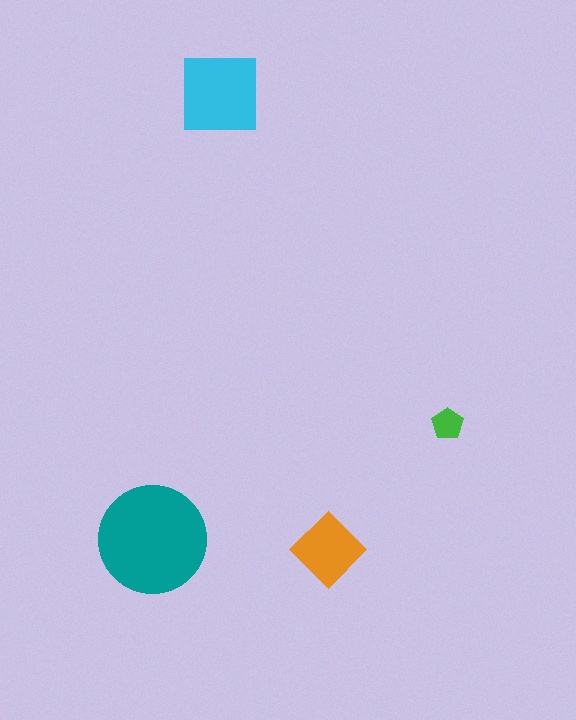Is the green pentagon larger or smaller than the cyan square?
Smaller.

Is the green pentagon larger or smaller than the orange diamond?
Smaller.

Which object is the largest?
The teal circle.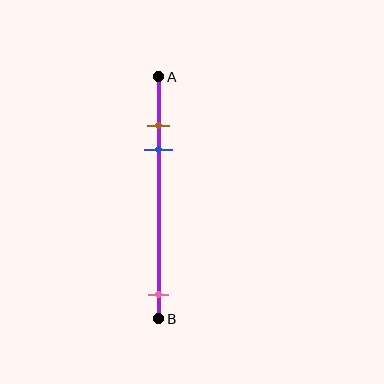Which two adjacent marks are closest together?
The brown and blue marks are the closest adjacent pair.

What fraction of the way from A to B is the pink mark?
The pink mark is approximately 90% (0.9) of the way from A to B.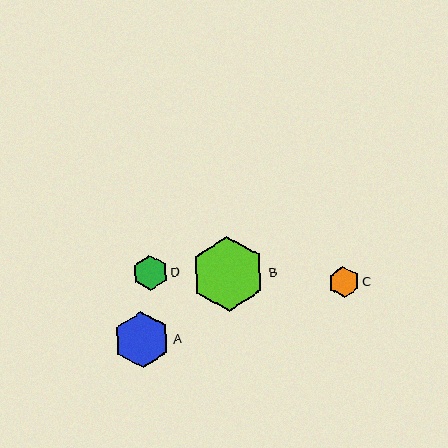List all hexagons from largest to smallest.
From largest to smallest: B, A, D, C.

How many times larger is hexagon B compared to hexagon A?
Hexagon B is approximately 1.3 times the size of hexagon A.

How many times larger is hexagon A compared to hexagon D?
Hexagon A is approximately 1.6 times the size of hexagon D.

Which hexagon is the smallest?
Hexagon C is the smallest with a size of approximately 31 pixels.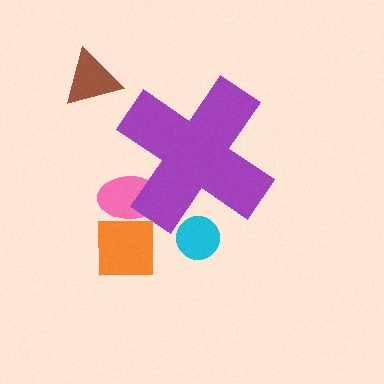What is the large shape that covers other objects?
A purple cross.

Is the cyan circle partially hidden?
Yes, the cyan circle is partially hidden behind the purple cross.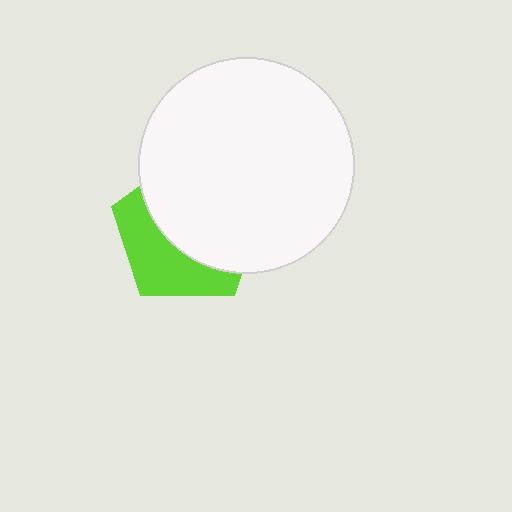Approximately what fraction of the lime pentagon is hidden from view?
Roughly 60% of the lime pentagon is hidden behind the white circle.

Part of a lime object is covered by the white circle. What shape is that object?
It is a pentagon.